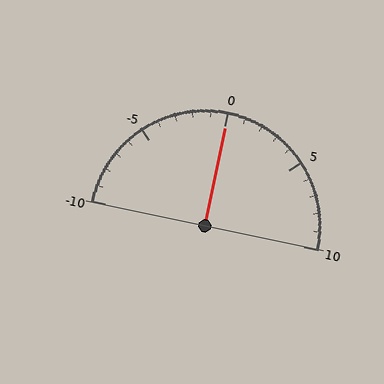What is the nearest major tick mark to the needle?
The nearest major tick mark is 0.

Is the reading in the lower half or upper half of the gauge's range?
The reading is in the upper half of the range (-10 to 10).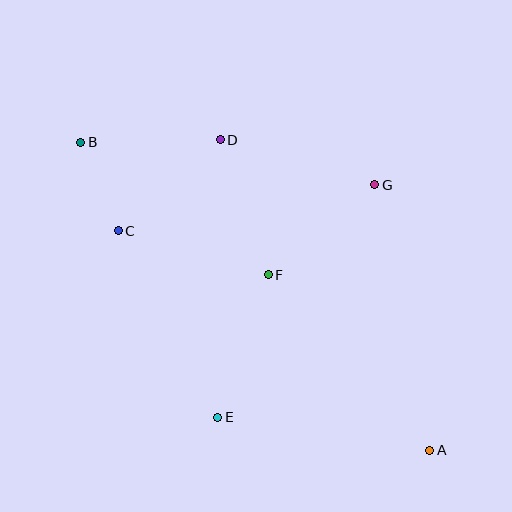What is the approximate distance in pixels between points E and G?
The distance between E and G is approximately 280 pixels.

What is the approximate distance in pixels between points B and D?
The distance between B and D is approximately 139 pixels.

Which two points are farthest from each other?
Points A and B are farthest from each other.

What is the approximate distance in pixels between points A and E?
The distance between A and E is approximately 215 pixels.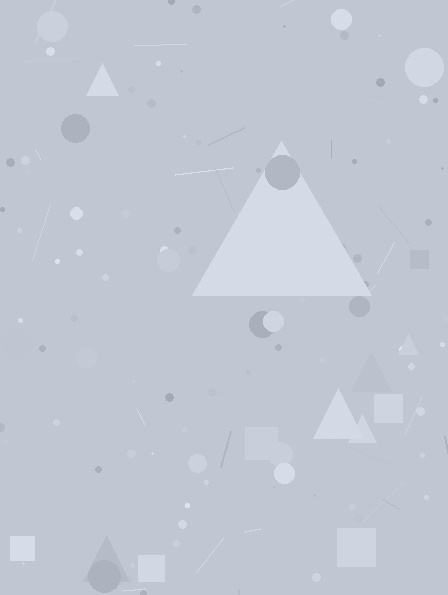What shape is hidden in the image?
A triangle is hidden in the image.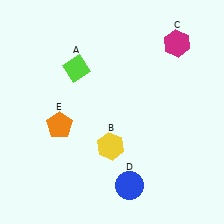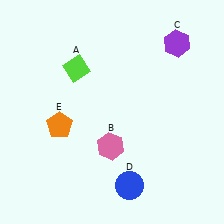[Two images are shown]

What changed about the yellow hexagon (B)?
In Image 1, B is yellow. In Image 2, it changed to pink.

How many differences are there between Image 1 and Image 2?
There are 2 differences between the two images.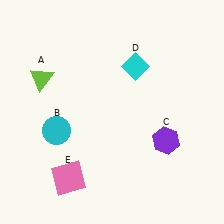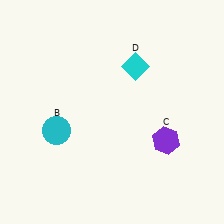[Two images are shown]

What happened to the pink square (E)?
The pink square (E) was removed in Image 2. It was in the bottom-left area of Image 1.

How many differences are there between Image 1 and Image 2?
There are 2 differences between the two images.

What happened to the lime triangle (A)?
The lime triangle (A) was removed in Image 2. It was in the top-left area of Image 1.